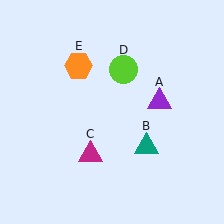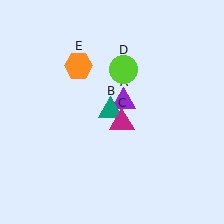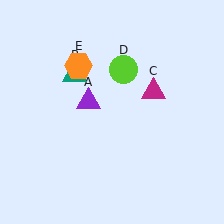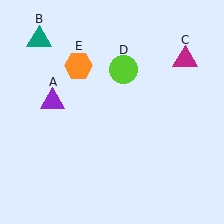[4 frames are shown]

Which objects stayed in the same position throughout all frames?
Lime circle (object D) and orange hexagon (object E) remained stationary.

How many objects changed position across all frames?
3 objects changed position: purple triangle (object A), teal triangle (object B), magenta triangle (object C).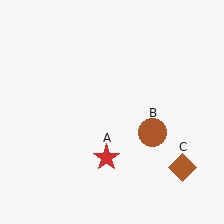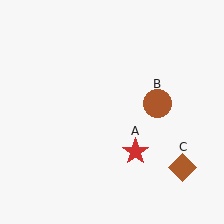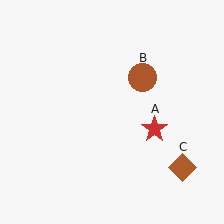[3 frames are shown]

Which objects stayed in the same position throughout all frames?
Brown diamond (object C) remained stationary.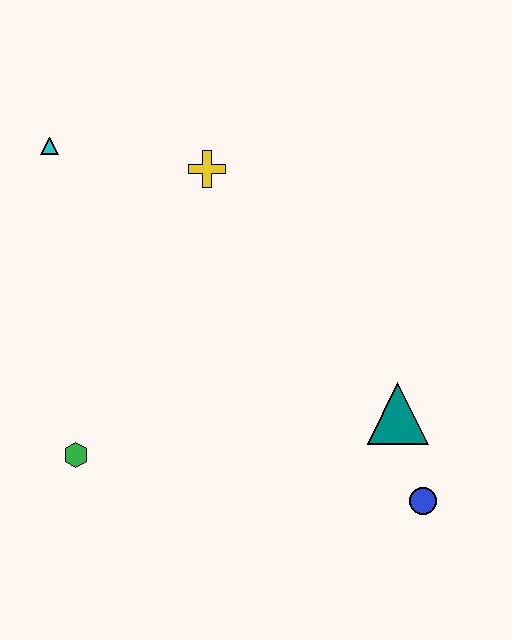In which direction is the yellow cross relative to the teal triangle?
The yellow cross is above the teal triangle.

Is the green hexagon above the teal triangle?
No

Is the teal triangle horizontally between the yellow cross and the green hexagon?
No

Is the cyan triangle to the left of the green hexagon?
Yes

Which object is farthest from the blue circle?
The cyan triangle is farthest from the blue circle.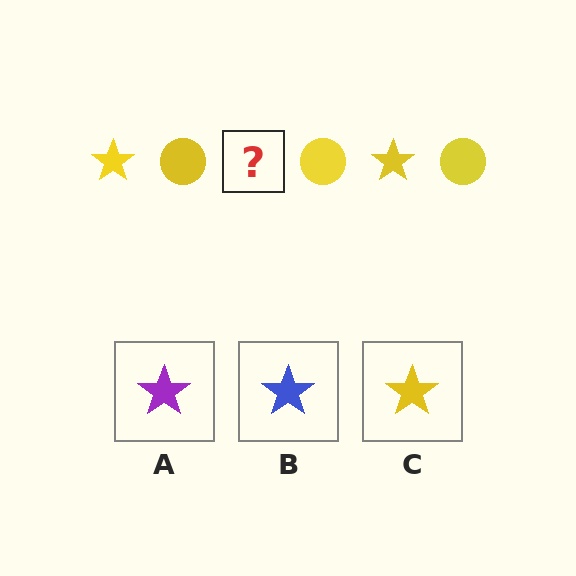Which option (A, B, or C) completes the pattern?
C.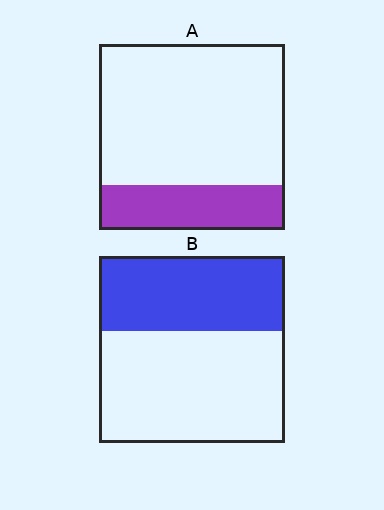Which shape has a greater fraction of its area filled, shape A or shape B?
Shape B.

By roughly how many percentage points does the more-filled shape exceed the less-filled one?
By roughly 15 percentage points (B over A).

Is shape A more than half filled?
No.